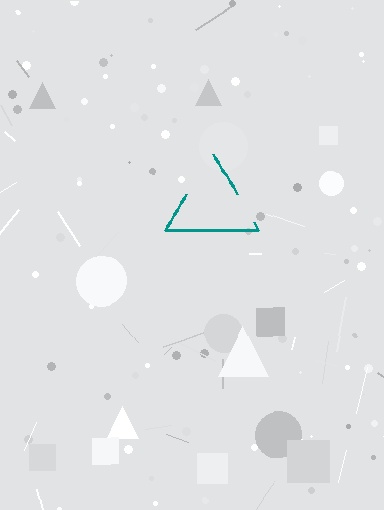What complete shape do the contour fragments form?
The contour fragments form a triangle.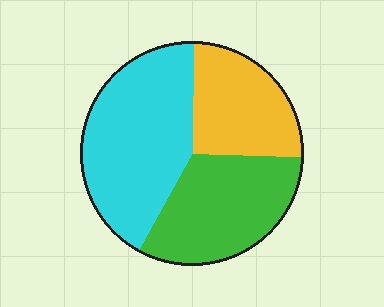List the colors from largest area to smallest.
From largest to smallest: cyan, green, yellow.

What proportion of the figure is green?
Green covers 32% of the figure.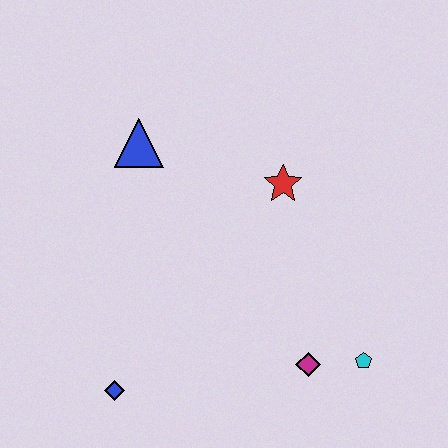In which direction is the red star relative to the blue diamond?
The red star is above the blue diamond.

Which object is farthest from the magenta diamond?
The blue triangle is farthest from the magenta diamond.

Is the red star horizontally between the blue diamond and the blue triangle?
No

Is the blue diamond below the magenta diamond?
Yes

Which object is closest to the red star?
The blue triangle is closest to the red star.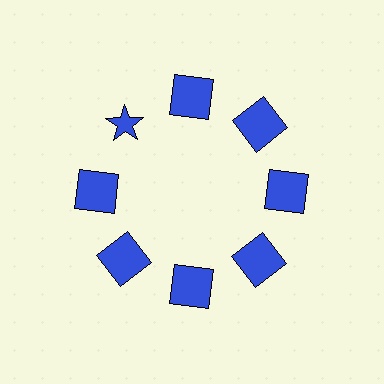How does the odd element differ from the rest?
It has a different shape: star instead of square.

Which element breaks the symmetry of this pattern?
The blue star at roughly the 10 o'clock position breaks the symmetry. All other shapes are blue squares.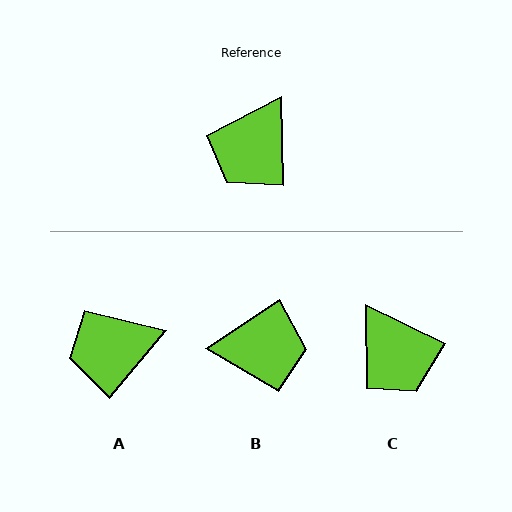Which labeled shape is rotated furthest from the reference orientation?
B, about 122 degrees away.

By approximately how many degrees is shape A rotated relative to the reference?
Approximately 41 degrees clockwise.